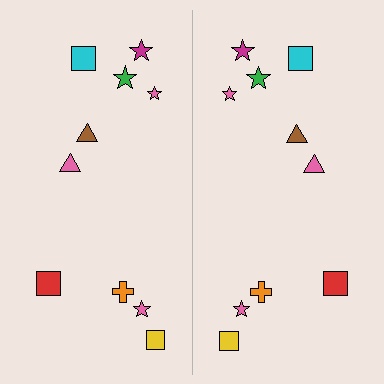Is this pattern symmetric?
Yes, this pattern has bilateral (reflection) symmetry.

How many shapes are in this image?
There are 20 shapes in this image.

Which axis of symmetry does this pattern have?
The pattern has a vertical axis of symmetry running through the center of the image.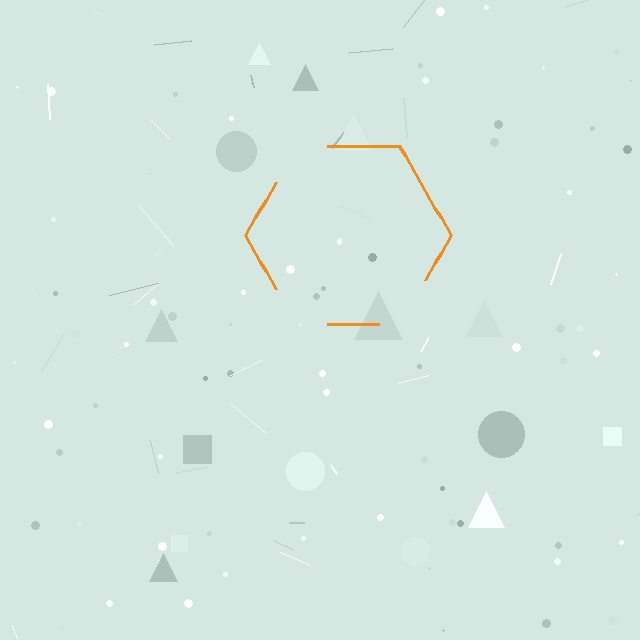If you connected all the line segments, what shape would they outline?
They would outline a hexagon.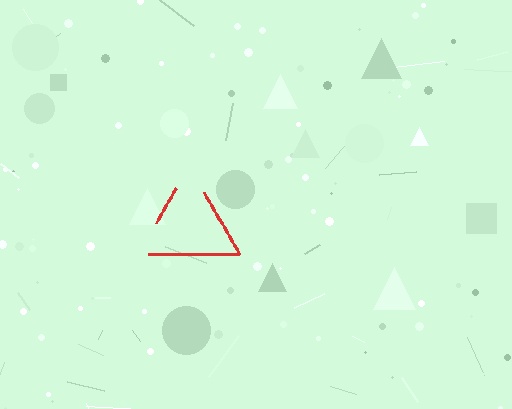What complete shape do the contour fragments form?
The contour fragments form a triangle.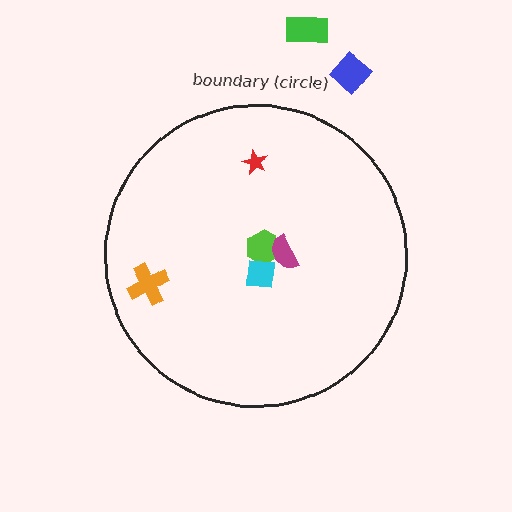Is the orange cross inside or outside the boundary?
Inside.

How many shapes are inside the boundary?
5 inside, 2 outside.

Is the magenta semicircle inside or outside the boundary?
Inside.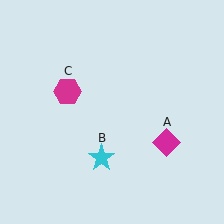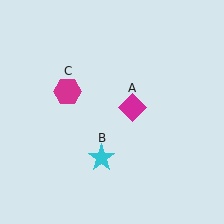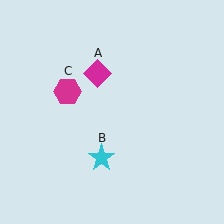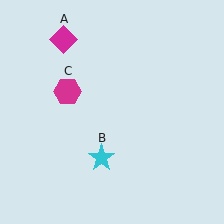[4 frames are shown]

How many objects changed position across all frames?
1 object changed position: magenta diamond (object A).